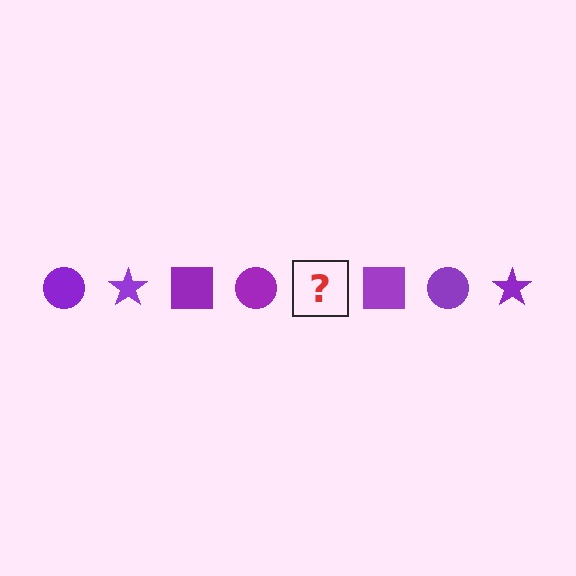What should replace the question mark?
The question mark should be replaced with a purple star.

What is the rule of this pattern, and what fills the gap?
The rule is that the pattern cycles through circle, star, square shapes in purple. The gap should be filled with a purple star.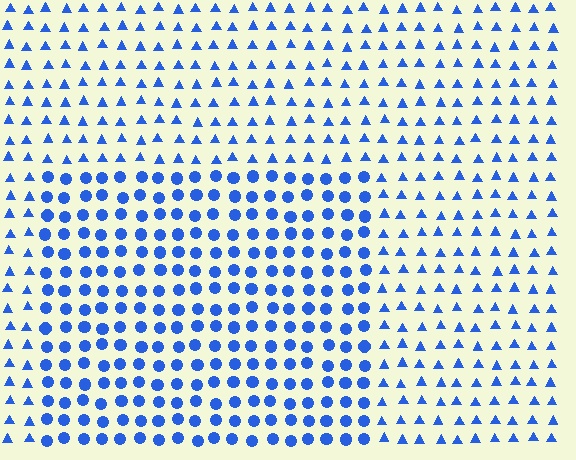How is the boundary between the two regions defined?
The boundary is defined by a change in element shape: circles inside vs. triangles outside. All elements share the same color and spacing.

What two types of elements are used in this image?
The image uses circles inside the rectangle region and triangles outside it.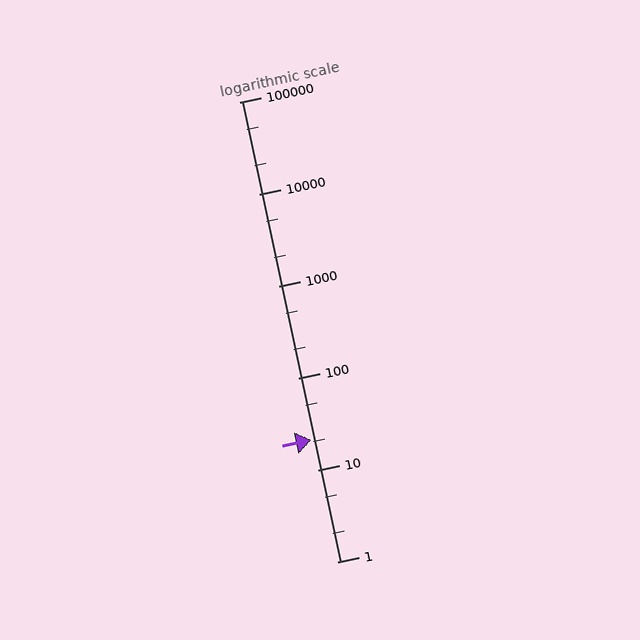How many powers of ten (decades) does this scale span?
The scale spans 5 decades, from 1 to 100000.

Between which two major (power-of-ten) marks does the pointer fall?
The pointer is between 10 and 100.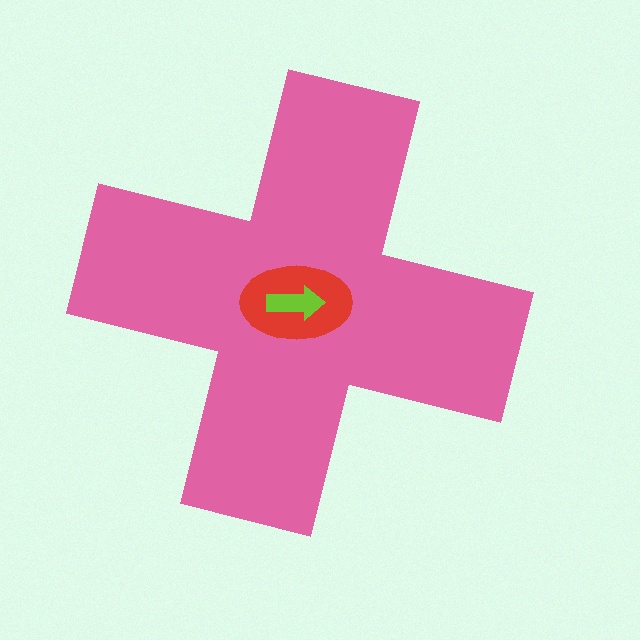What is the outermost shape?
The pink cross.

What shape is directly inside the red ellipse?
The lime arrow.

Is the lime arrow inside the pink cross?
Yes.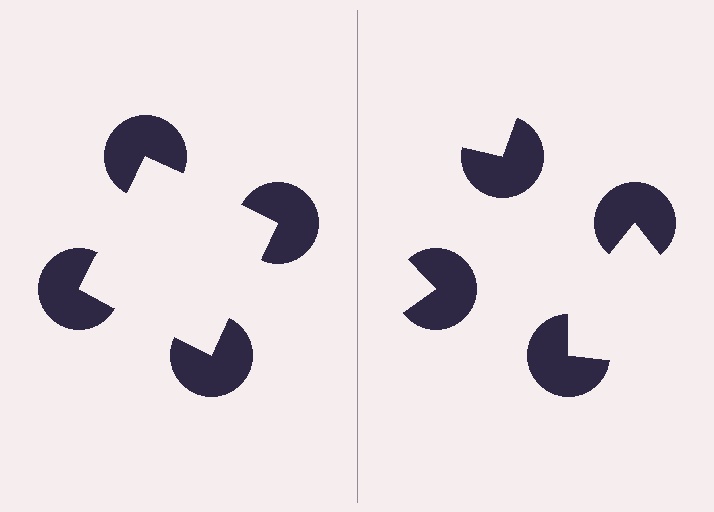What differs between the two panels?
The pac-man discs are positioned identically on both sides; only the wedge orientations differ. On the left they align to a square; on the right they are misaligned.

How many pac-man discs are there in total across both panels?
8 — 4 on each side.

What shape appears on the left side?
An illusory square.